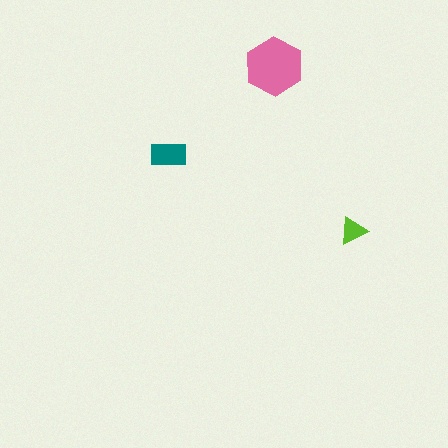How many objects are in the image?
There are 3 objects in the image.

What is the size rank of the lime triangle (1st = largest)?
3rd.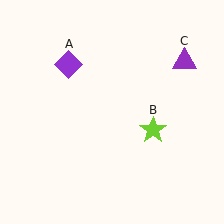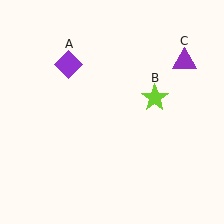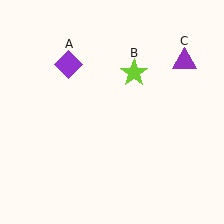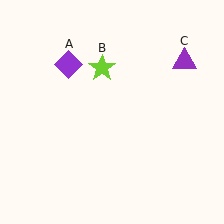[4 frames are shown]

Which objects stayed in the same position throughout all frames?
Purple diamond (object A) and purple triangle (object C) remained stationary.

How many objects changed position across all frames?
1 object changed position: lime star (object B).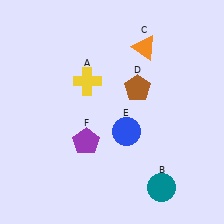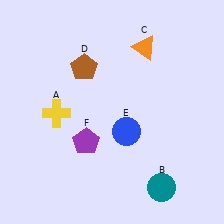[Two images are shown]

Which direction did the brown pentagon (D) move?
The brown pentagon (D) moved left.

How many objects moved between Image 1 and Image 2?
2 objects moved between the two images.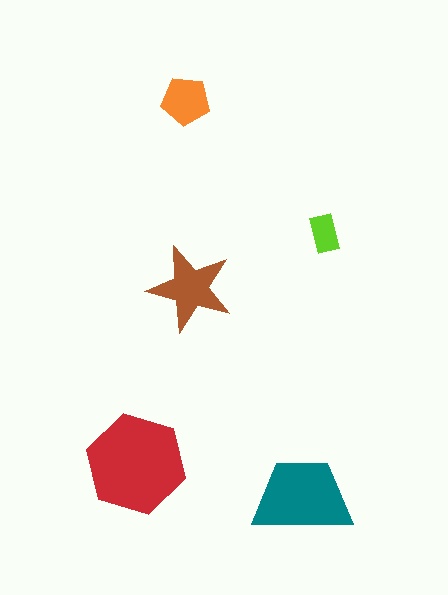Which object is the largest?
The red hexagon.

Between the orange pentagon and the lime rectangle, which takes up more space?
The orange pentagon.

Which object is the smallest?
The lime rectangle.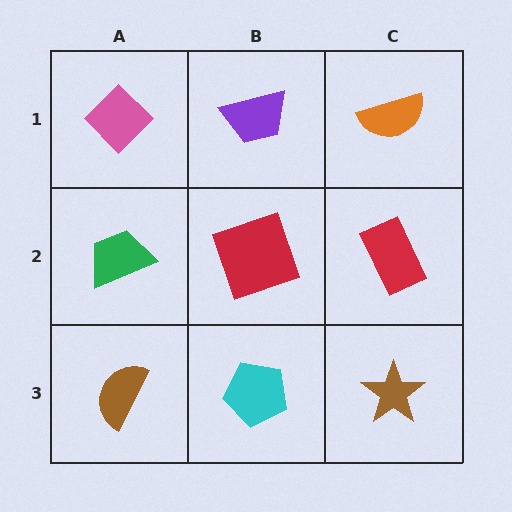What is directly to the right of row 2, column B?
A red rectangle.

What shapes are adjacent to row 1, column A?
A green trapezoid (row 2, column A), a purple trapezoid (row 1, column B).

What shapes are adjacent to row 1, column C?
A red rectangle (row 2, column C), a purple trapezoid (row 1, column B).